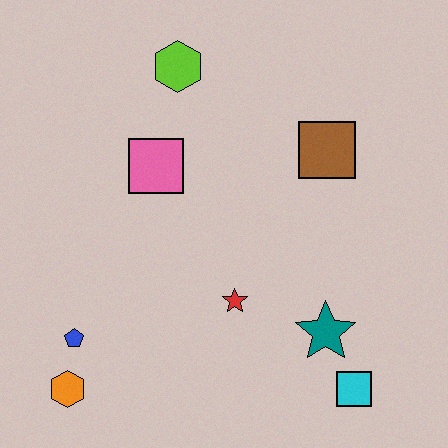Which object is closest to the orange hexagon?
The blue pentagon is closest to the orange hexagon.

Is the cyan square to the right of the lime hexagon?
Yes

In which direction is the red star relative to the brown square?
The red star is below the brown square.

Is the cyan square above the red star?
No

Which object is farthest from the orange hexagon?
The brown square is farthest from the orange hexagon.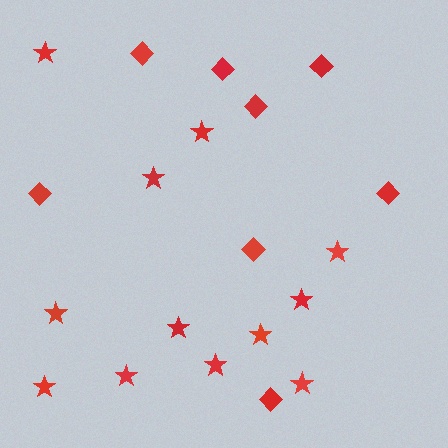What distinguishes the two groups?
There are 2 groups: one group of stars (12) and one group of diamonds (8).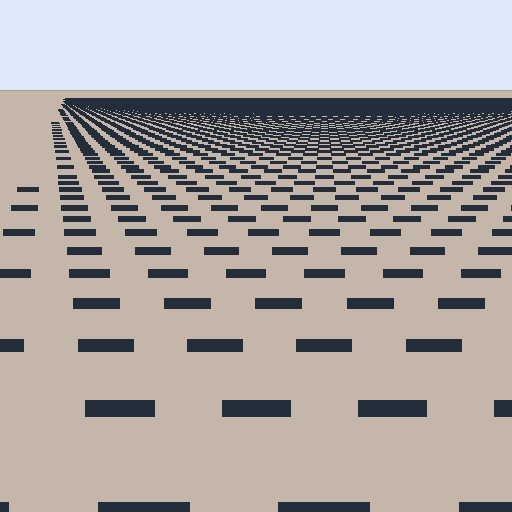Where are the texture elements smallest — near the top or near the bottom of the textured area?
Near the top.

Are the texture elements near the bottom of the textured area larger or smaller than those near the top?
Larger. Near the bottom, elements are closer to the viewer and appear at a bigger on-screen size.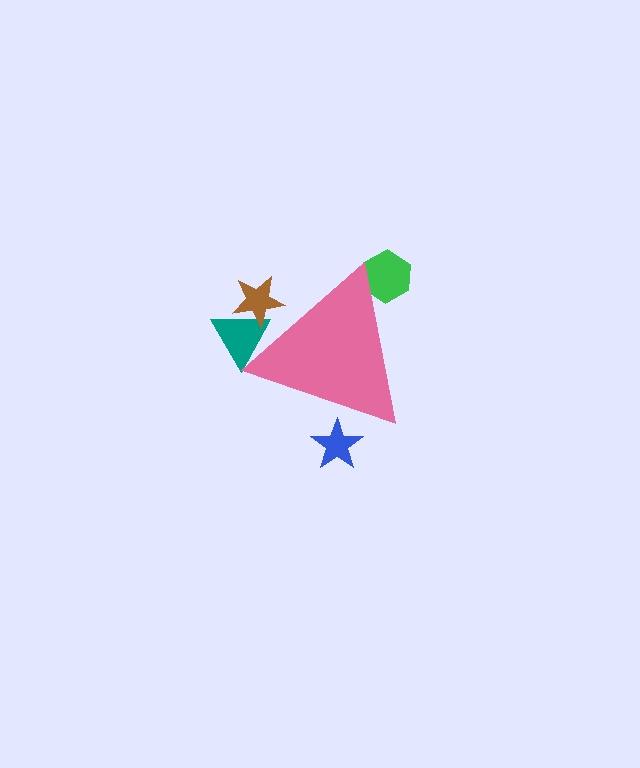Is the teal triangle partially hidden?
Yes, the teal triangle is partially hidden behind the pink triangle.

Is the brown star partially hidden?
Yes, the brown star is partially hidden behind the pink triangle.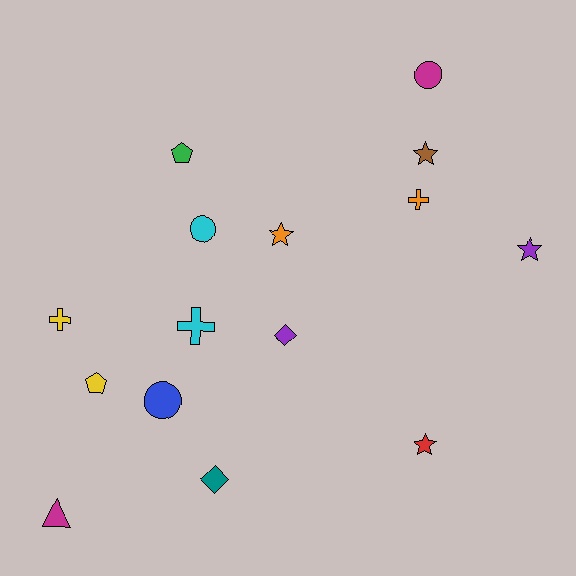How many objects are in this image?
There are 15 objects.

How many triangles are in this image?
There is 1 triangle.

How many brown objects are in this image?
There is 1 brown object.